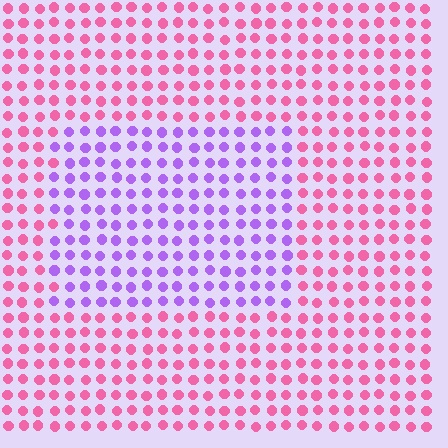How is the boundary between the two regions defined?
The boundary is defined purely by a slight shift in hue (about 59 degrees). Spacing, size, and orientation are identical on both sides.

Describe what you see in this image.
The image is filled with small pink elements in a uniform arrangement. A rectangle-shaped region is visible where the elements are tinted to a slightly different hue, forming a subtle color boundary.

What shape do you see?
I see a rectangle.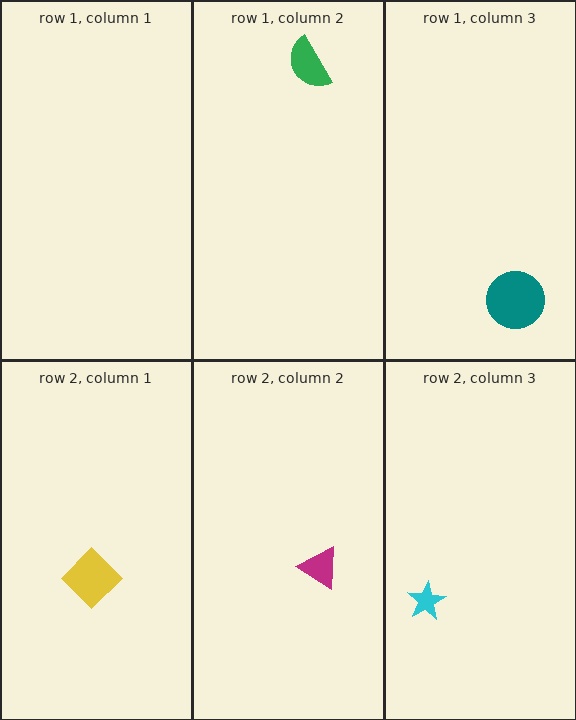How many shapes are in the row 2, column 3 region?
1.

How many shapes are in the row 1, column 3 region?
1.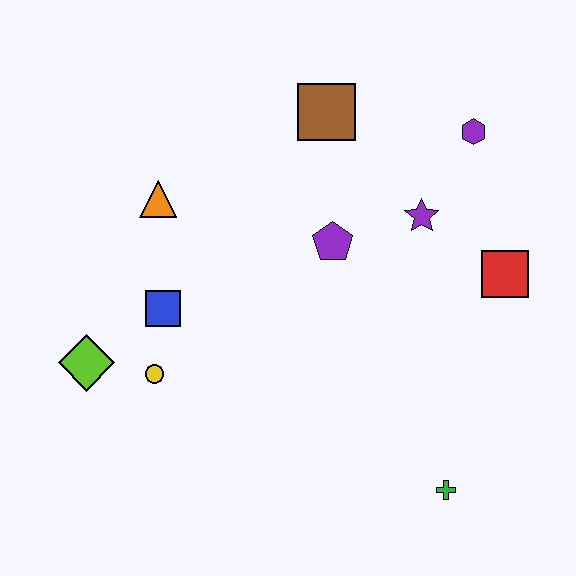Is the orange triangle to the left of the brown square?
Yes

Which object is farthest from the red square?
The lime diamond is farthest from the red square.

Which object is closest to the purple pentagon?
The purple star is closest to the purple pentagon.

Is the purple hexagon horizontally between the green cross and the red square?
Yes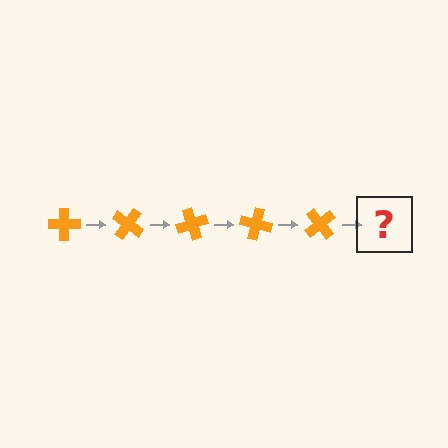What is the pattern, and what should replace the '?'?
The pattern is that the cross rotates 35 degrees each step. The '?' should be an orange cross rotated 175 degrees.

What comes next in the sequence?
The next element should be an orange cross rotated 175 degrees.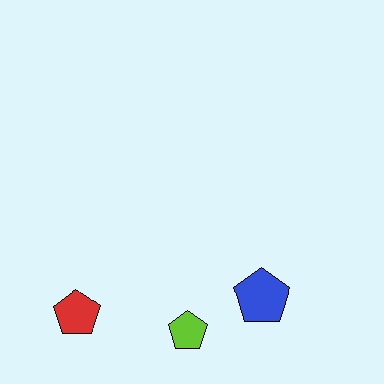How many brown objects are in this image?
There are no brown objects.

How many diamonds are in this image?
There are no diamonds.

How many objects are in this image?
There are 3 objects.